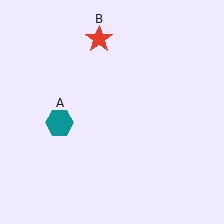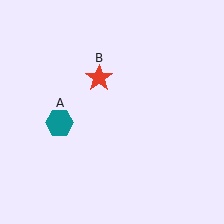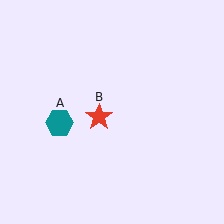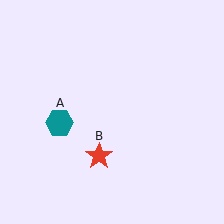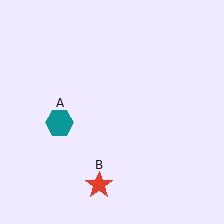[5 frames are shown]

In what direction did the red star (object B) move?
The red star (object B) moved down.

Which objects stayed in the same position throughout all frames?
Teal hexagon (object A) remained stationary.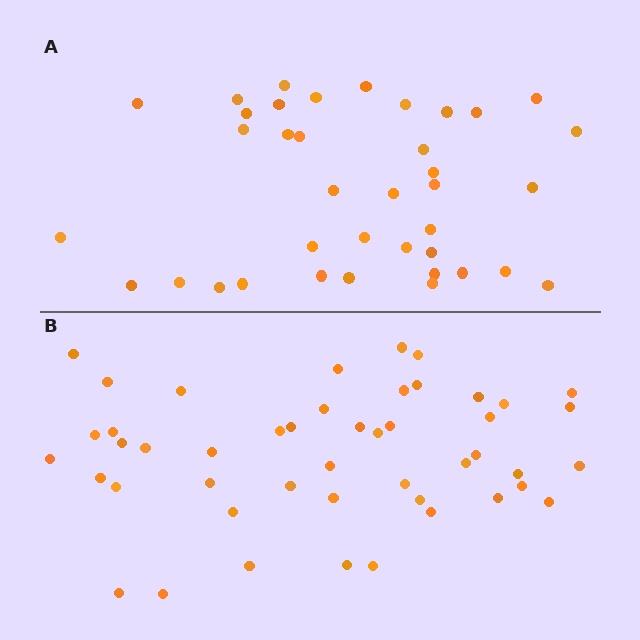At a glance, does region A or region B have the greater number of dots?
Region B (the bottom region) has more dots.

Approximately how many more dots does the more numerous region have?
Region B has roughly 8 or so more dots than region A.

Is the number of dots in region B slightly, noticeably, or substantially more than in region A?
Region B has only slightly more — the two regions are fairly close. The ratio is roughly 1.2 to 1.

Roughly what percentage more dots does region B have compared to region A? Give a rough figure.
About 25% more.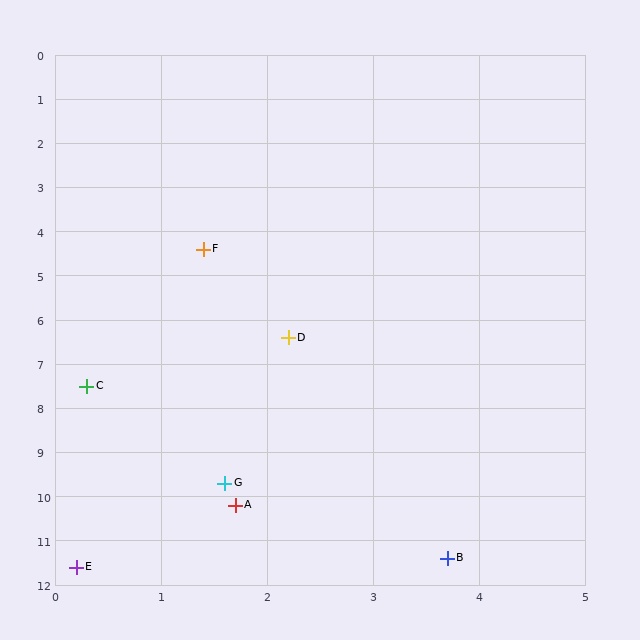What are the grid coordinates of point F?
Point F is at approximately (1.4, 4.4).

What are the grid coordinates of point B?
Point B is at approximately (3.7, 11.4).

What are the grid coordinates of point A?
Point A is at approximately (1.7, 10.2).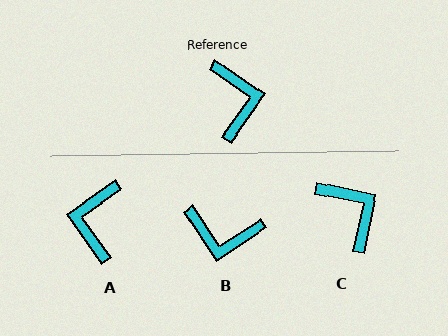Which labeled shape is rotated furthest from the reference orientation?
A, about 160 degrees away.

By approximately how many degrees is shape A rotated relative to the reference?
Approximately 160 degrees counter-clockwise.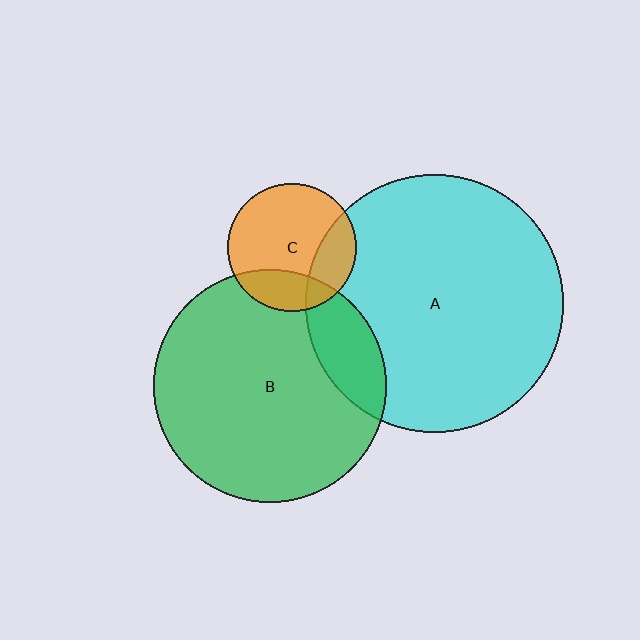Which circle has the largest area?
Circle A (cyan).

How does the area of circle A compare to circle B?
Approximately 1.2 times.